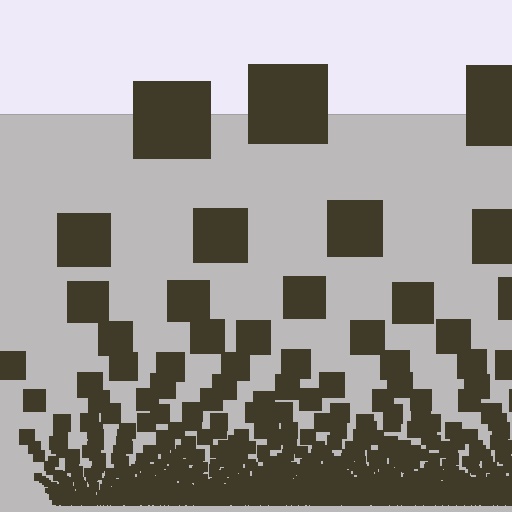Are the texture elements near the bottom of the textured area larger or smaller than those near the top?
Smaller. The gradient is inverted — elements near the bottom are smaller and denser.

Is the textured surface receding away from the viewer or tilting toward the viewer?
The surface appears to tilt toward the viewer. Texture elements get larger and sparser toward the top.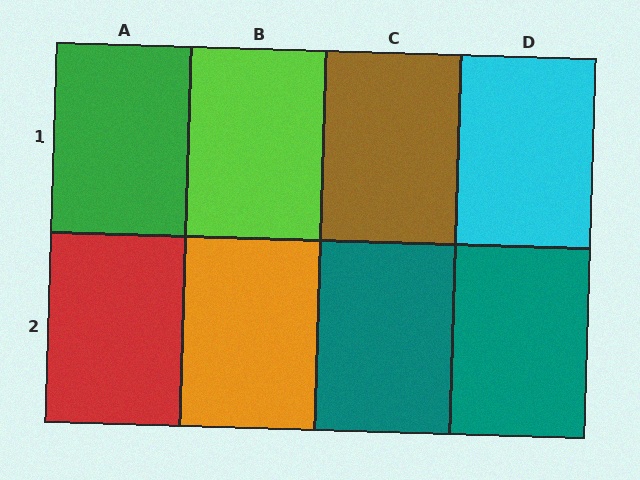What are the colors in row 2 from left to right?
Red, orange, teal, teal.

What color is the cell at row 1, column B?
Lime.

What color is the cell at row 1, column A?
Green.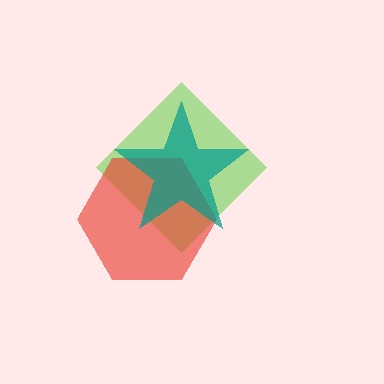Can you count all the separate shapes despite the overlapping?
Yes, there are 3 separate shapes.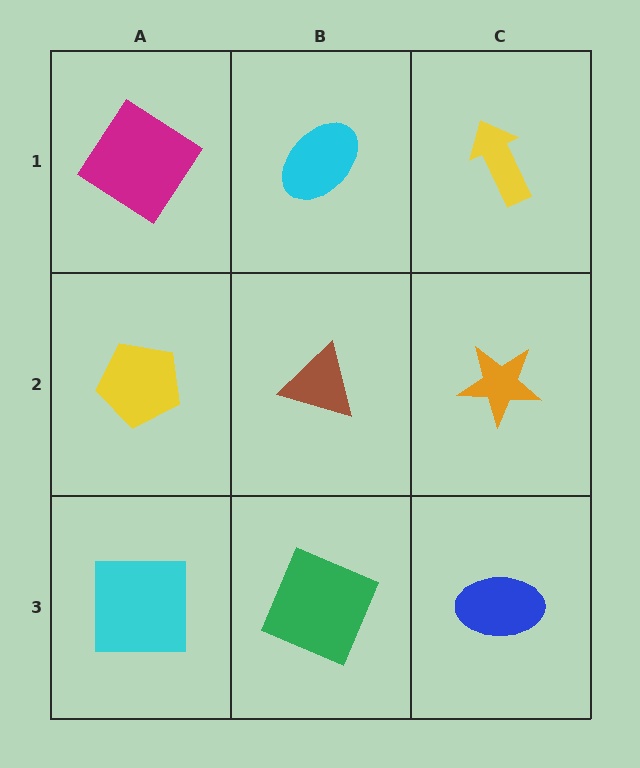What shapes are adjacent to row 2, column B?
A cyan ellipse (row 1, column B), a green square (row 3, column B), a yellow pentagon (row 2, column A), an orange star (row 2, column C).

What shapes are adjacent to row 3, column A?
A yellow pentagon (row 2, column A), a green square (row 3, column B).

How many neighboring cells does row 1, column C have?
2.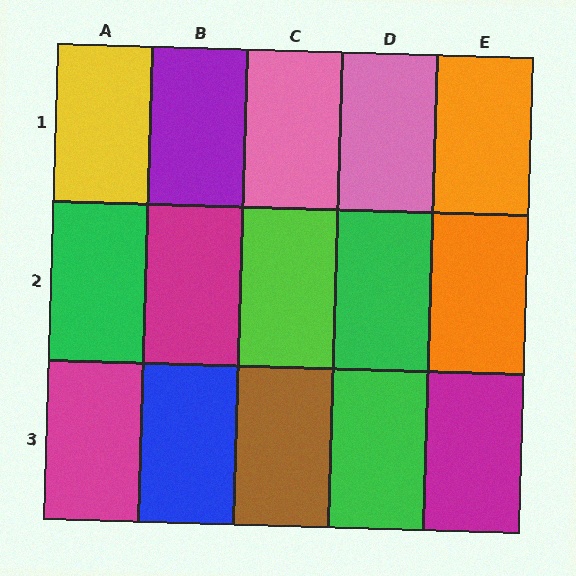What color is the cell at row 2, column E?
Orange.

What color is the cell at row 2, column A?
Green.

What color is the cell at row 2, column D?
Green.